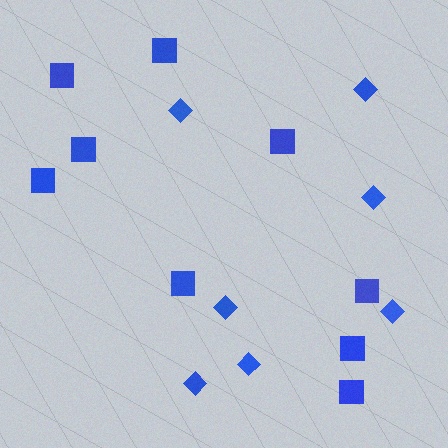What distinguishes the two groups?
There are 2 groups: one group of diamonds (7) and one group of squares (9).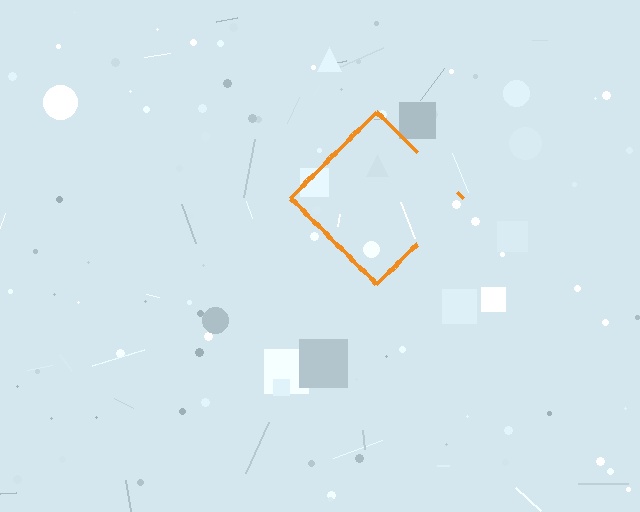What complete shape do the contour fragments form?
The contour fragments form a diamond.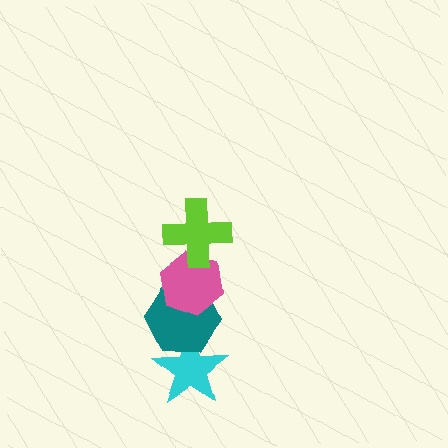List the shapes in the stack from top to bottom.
From top to bottom: the lime cross, the pink hexagon, the teal hexagon, the cyan star.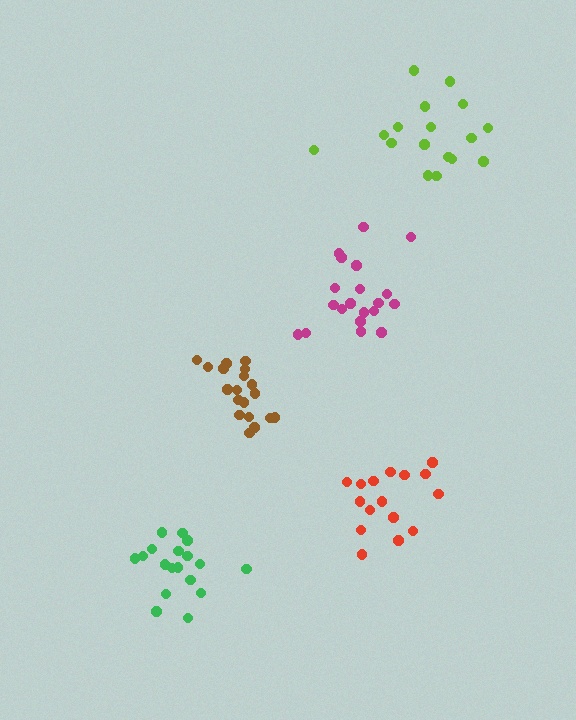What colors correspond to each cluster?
The clusters are colored: magenta, brown, lime, red, green.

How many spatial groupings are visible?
There are 5 spatial groupings.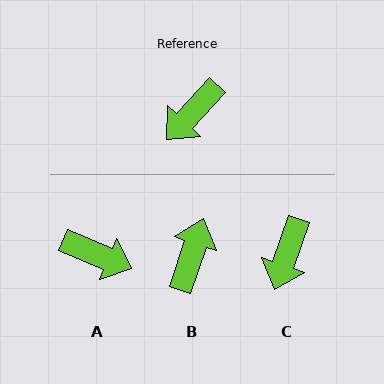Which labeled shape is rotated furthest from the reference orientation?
B, about 155 degrees away.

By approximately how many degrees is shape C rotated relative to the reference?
Approximately 24 degrees counter-clockwise.